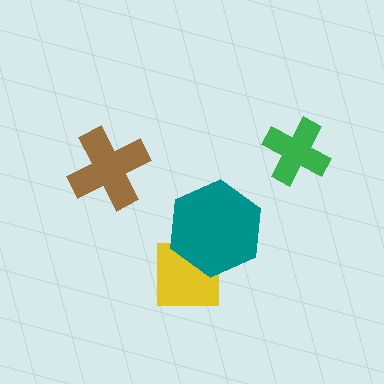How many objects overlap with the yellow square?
1 object overlaps with the yellow square.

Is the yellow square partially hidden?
Yes, it is partially covered by another shape.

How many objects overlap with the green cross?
0 objects overlap with the green cross.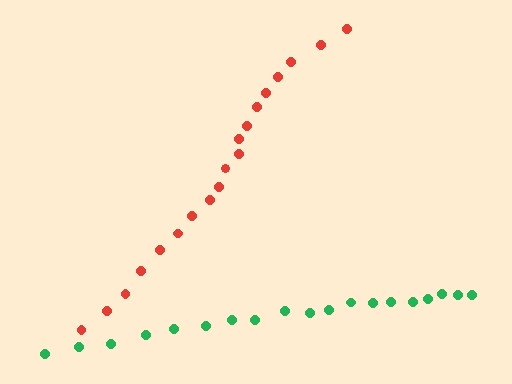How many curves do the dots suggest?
There are 2 distinct paths.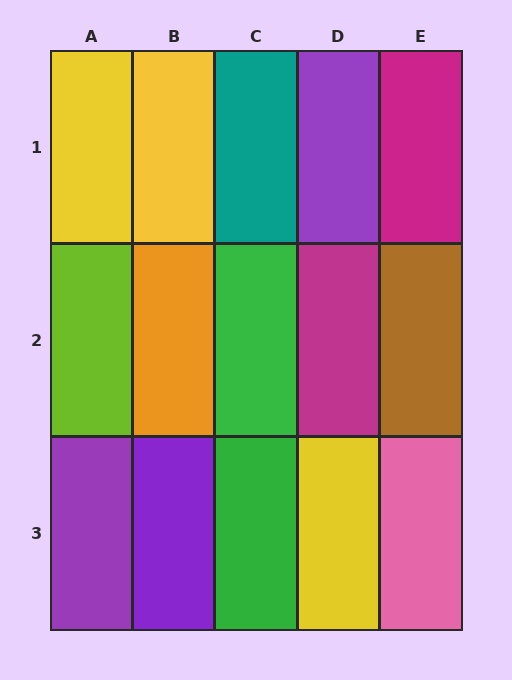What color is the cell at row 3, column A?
Purple.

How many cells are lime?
1 cell is lime.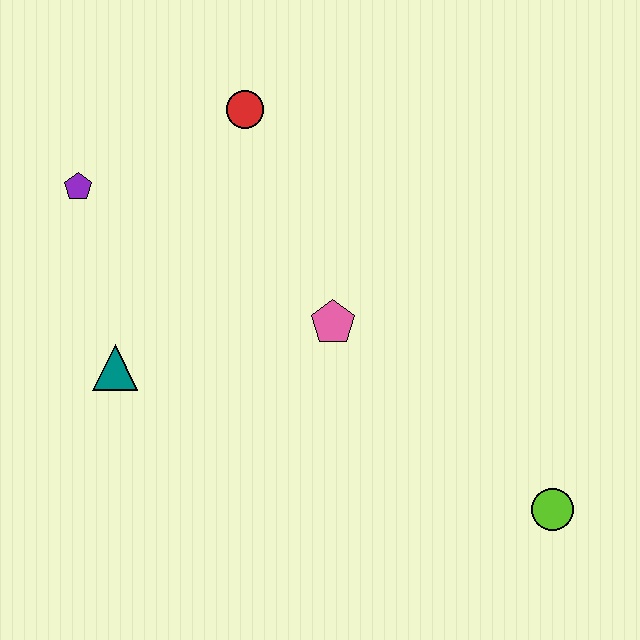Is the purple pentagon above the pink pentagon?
Yes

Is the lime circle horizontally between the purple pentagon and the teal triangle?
No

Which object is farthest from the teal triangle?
The lime circle is farthest from the teal triangle.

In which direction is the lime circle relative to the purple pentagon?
The lime circle is to the right of the purple pentagon.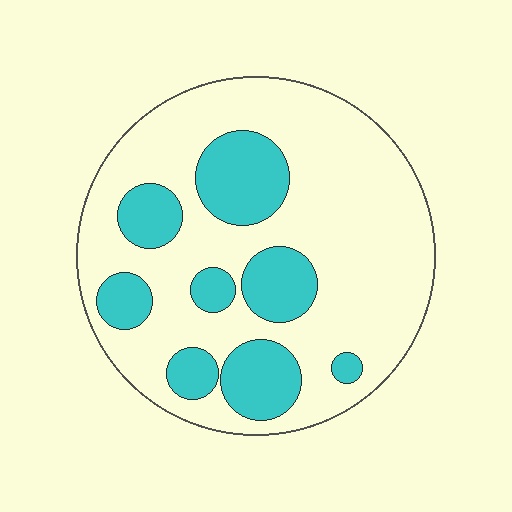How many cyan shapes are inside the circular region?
8.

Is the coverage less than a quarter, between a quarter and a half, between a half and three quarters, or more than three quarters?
Between a quarter and a half.